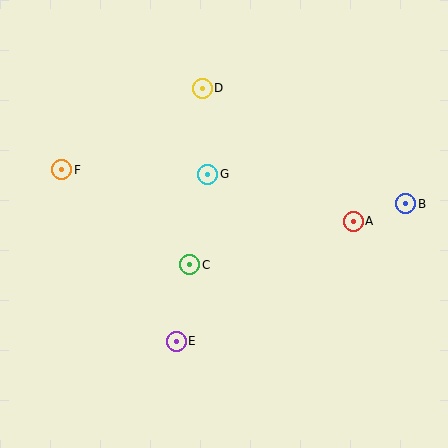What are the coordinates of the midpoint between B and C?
The midpoint between B and C is at (298, 234).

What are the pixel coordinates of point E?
Point E is at (176, 341).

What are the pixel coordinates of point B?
Point B is at (406, 204).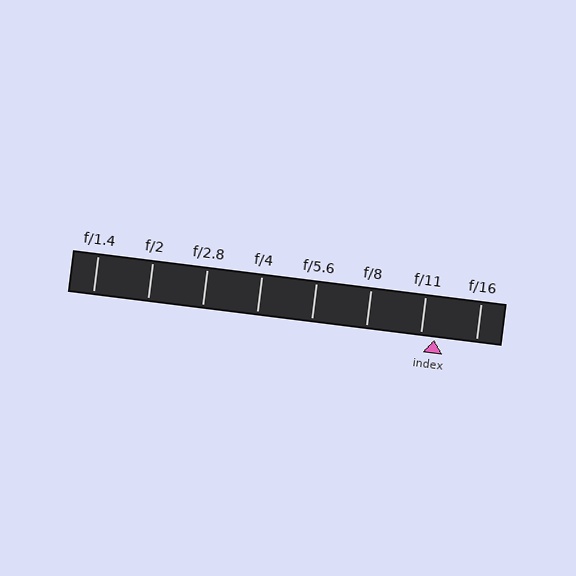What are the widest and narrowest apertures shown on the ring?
The widest aperture shown is f/1.4 and the narrowest is f/16.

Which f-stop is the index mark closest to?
The index mark is closest to f/11.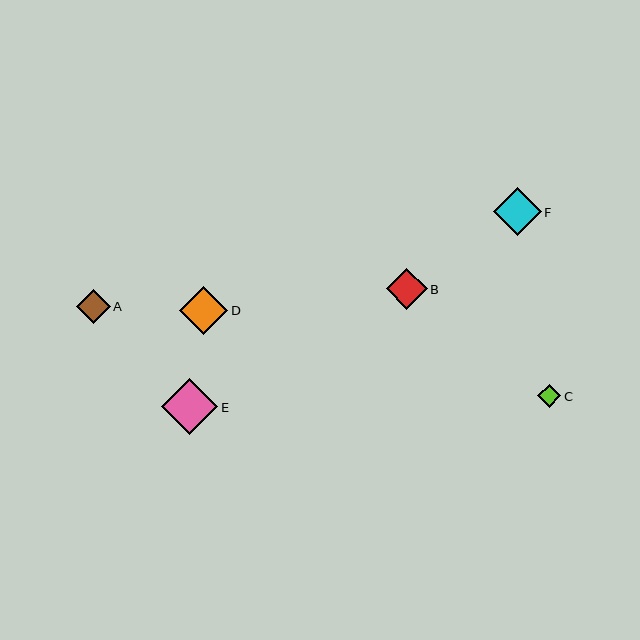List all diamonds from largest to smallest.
From largest to smallest: E, D, F, B, A, C.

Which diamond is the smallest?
Diamond C is the smallest with a size of approximately 23 pixels.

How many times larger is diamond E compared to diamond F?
Diamond E is approximately 1.2 times the size of diamond F.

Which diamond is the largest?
Diamond E is the largest with a size of approximately 56 pixels.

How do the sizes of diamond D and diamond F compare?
Diamond D and diamond F are approximately the same size.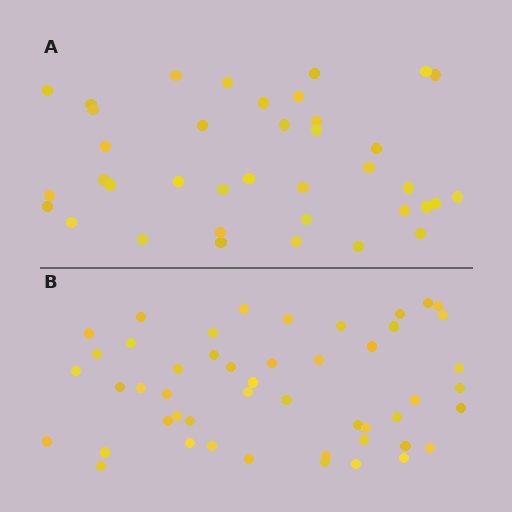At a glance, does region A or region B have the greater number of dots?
Region B (the bottom region) has more dots.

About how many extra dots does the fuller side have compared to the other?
Region B has roughly 12 or so more dots than region A.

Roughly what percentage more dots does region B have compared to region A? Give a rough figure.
About 30% more.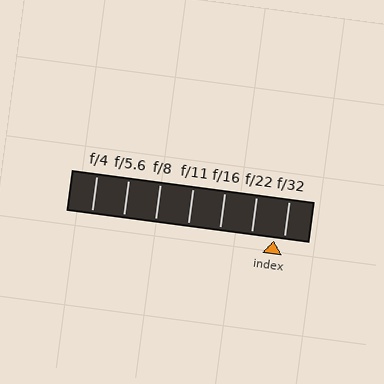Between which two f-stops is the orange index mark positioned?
The index mark is between f/22 and f/32.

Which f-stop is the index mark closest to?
The index mark is closest to f/32.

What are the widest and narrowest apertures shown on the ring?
The widest aperture shown is f/4 and the narrowest is f/32.